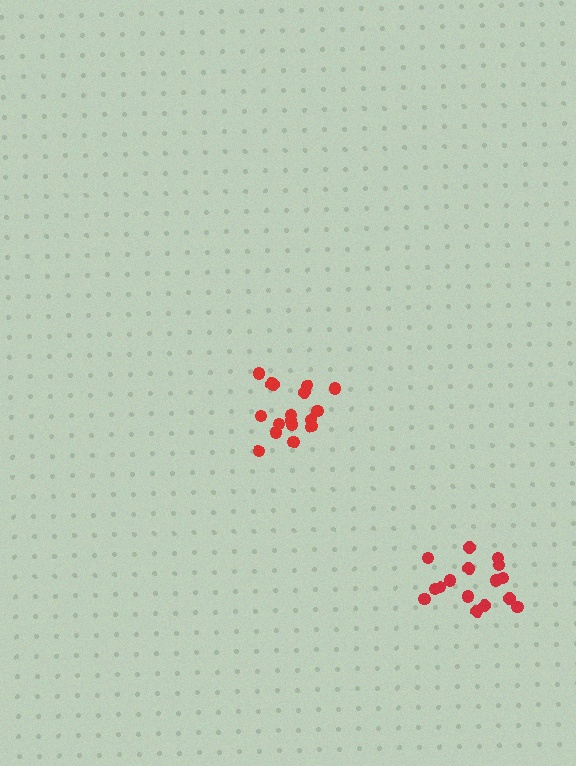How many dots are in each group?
Group 1: 17 dots, Group 2: 16 dots (33 total).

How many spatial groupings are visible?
There are 2 spatial groupings.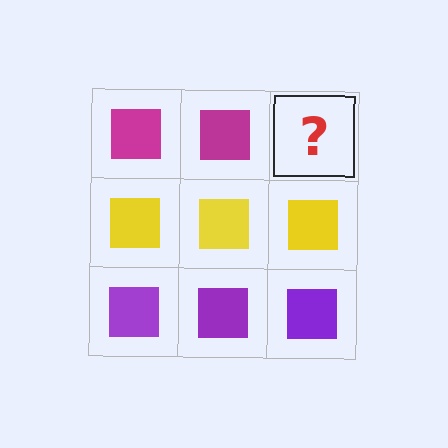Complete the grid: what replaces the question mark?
The question mark should be replaced with a magenta square.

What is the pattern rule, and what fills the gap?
The rule is that each row has a consistent color. The gap should be filled with a magenta square.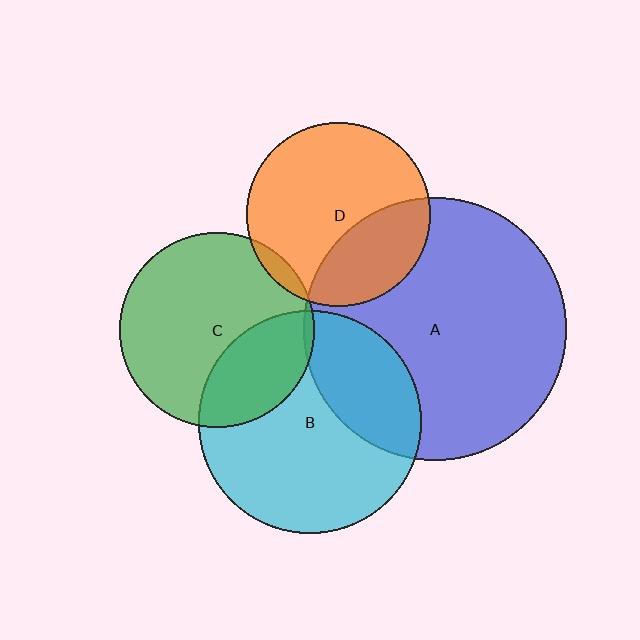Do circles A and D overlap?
Yes.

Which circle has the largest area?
Circle A (blue).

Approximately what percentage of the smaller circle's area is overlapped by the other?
Approximately 30%.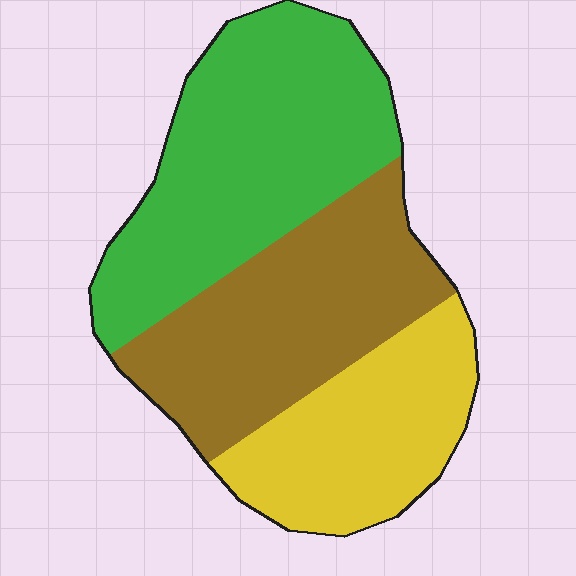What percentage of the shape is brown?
Brown covers about 35% of the shape.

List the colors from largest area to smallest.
From largest to smallest: green, brown, yellow.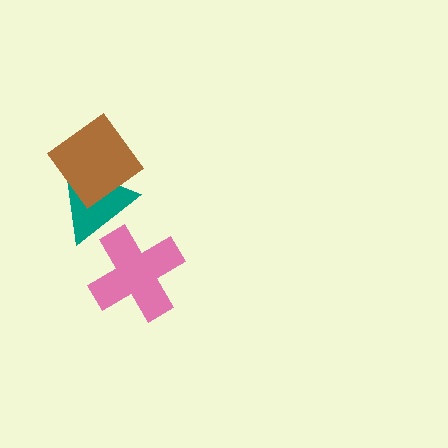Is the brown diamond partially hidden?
No, no other shape covers it.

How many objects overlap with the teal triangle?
2 objects overlap with the teal triangle.